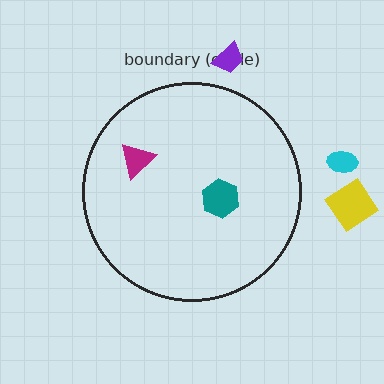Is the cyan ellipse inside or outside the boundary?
Outside.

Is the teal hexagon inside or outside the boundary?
Inside.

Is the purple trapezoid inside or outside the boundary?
Outside.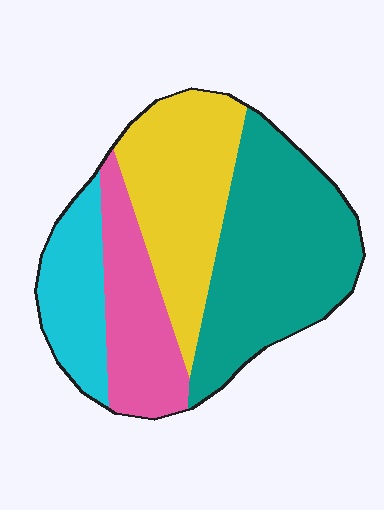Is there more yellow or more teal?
Teal.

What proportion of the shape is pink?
Pink covers 19% of the shape.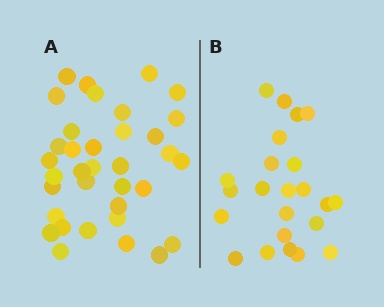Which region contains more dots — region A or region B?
Region A (the left region) has more dots.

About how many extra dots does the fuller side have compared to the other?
Region A has roughly 12 or so more dots than region B.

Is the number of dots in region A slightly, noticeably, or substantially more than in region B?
Region A has substantially more. The ratio is roughly 1.5 to 1.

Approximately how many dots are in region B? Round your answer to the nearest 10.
About 20 dots. (The exact count is 23, which rounds to 20.)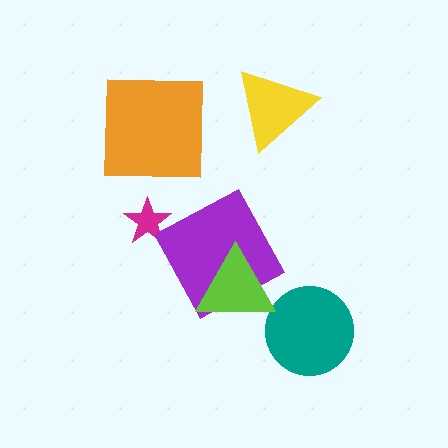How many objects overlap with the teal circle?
0 objects overlap with the teal circle.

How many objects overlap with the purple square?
1 object overlaps with the purple square.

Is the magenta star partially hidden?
No, no other shape covers it.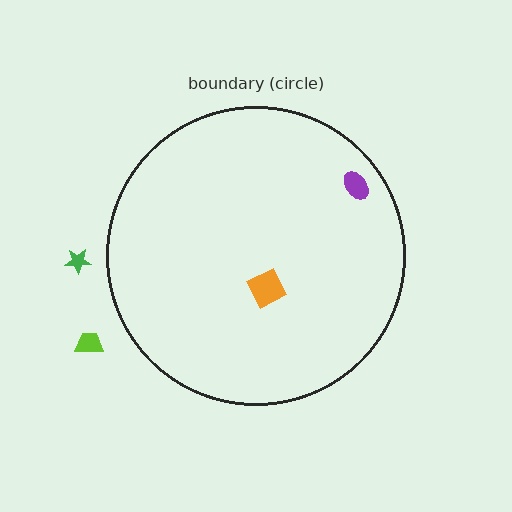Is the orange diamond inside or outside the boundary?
Inside.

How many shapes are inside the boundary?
2 inside, 2 outside.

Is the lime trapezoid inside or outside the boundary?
Outside.